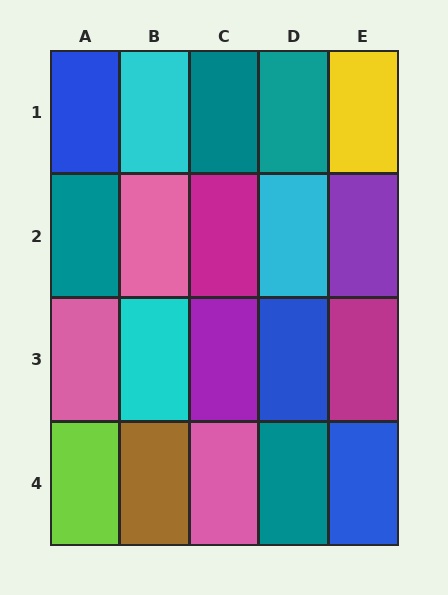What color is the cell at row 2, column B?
Pink.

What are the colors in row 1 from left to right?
Blue, cyan, teal, teal, yellow.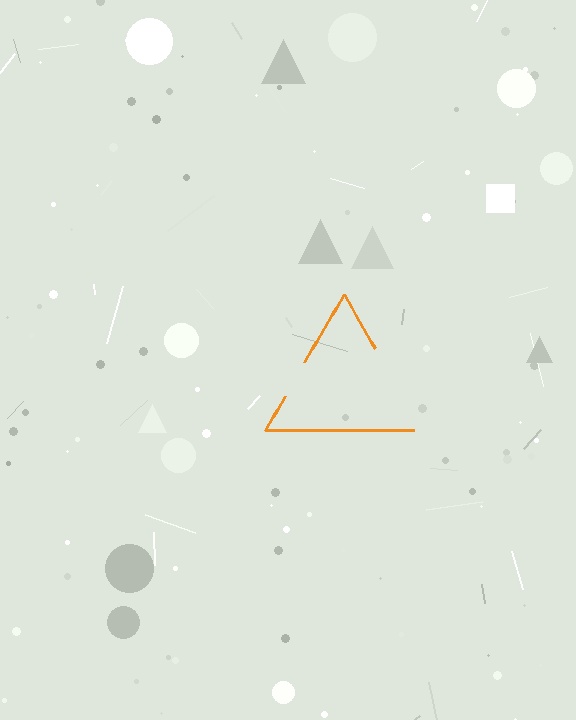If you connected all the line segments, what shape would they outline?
They would outline a triangle.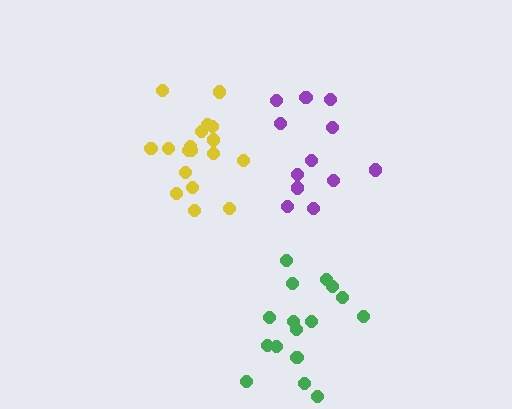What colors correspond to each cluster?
The clusters are colored: yellow, purple, green.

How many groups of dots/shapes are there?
There are 3 groups.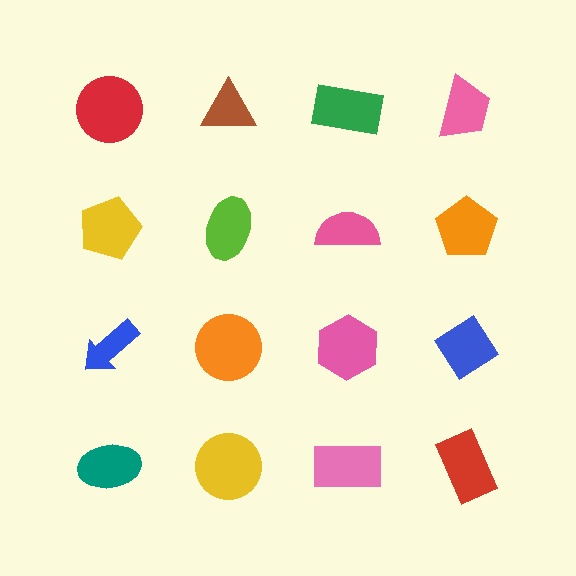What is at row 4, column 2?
A yellow circle.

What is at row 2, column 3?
A pink semicircle.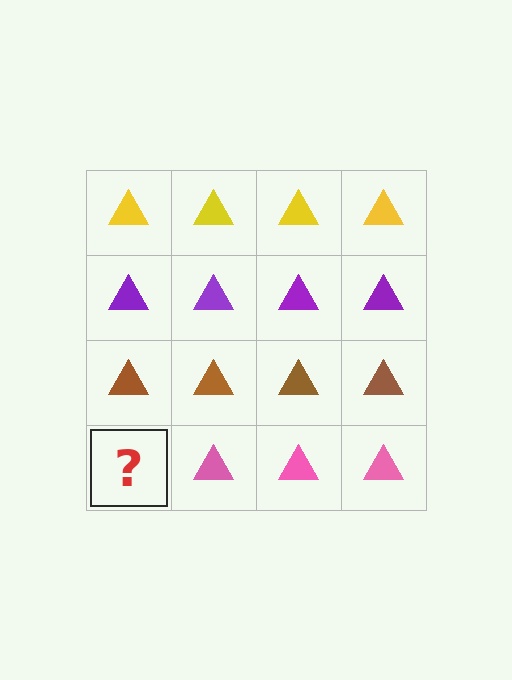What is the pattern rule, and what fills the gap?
The rule is that each row has a consistent color. The gap should be filled with a pink triangle.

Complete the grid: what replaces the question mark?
The question mark should be replaced with a pink triangle.